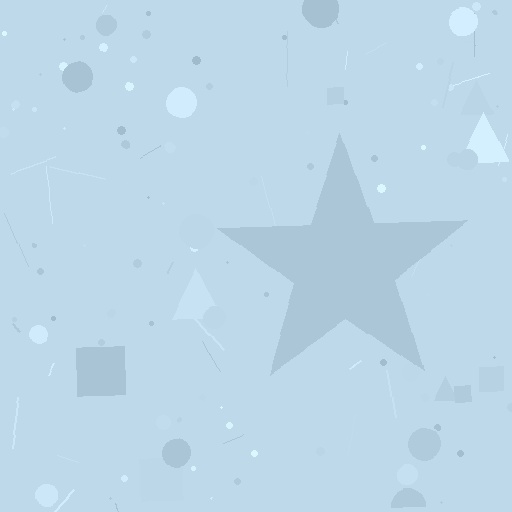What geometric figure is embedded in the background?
A star is embedded in the background.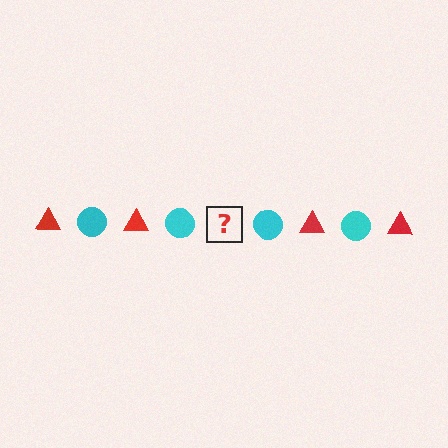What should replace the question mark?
The question mark should be replaced with a red triangle.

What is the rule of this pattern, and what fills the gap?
The rule is that the pattern alternates between red triangle and cyan circle. The gap should be filled with a red triangle.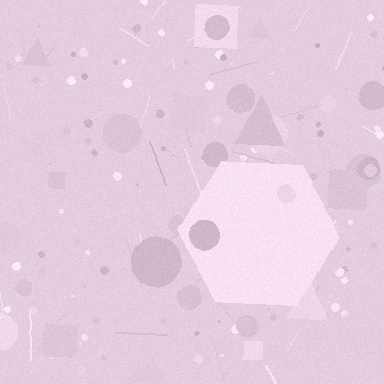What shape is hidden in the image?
A hexagon is hidden in the image.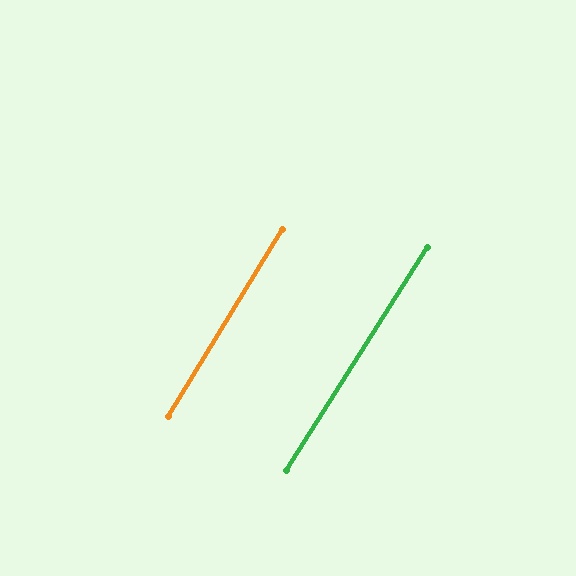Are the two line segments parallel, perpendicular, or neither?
Parallel — their directions differ by only 0.6°.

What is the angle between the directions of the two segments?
Approximately 1 degree.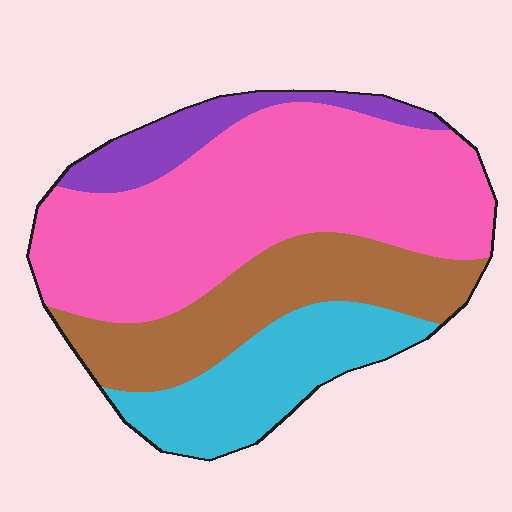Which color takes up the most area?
Pink, at roughly 50%.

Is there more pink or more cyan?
Pink.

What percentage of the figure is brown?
Brown covers around 25% of the figure.